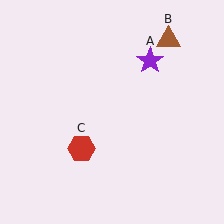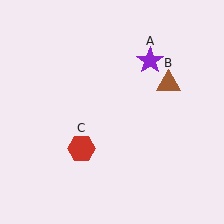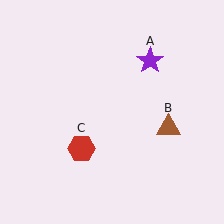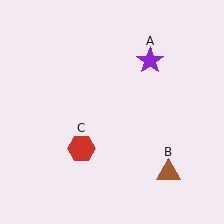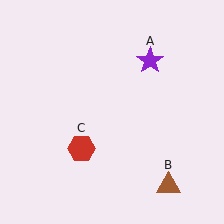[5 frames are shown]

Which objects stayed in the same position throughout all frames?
Purple star (object A) and red hexagon (object C) remained stationary.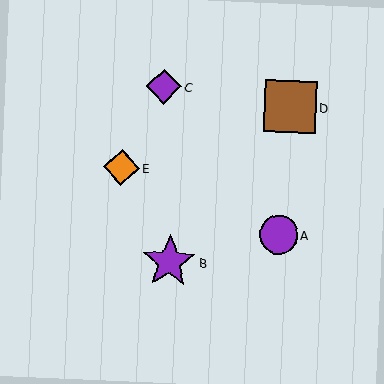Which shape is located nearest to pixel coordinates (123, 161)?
The orange diamond (labeled E) at (121, 168) is nearest to that location.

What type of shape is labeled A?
Shape A is a purple circle.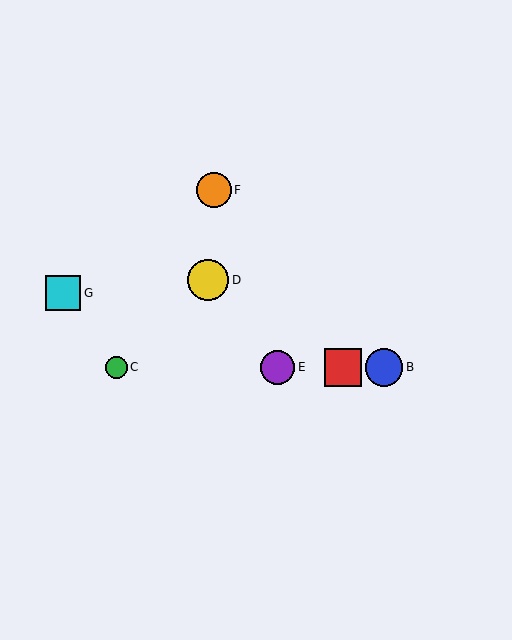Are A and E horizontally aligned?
Yes, both are at y≈367.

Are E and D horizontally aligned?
No, E is at y≈367 and D is at y≈280.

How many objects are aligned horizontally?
4 objects (A, B, C, E) are aligned horizontally.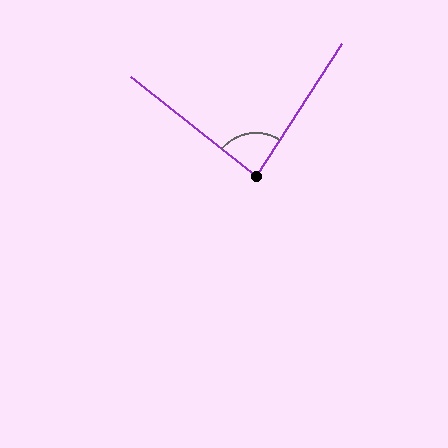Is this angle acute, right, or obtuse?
It is acute.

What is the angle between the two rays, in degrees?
Approximately 84 degrees.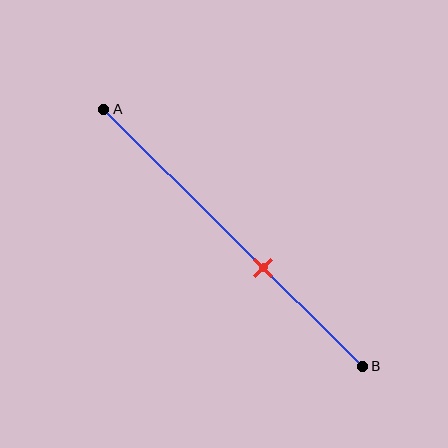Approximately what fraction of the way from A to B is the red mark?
The red mark is approximately 60% of the way from A to B.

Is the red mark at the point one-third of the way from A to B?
No, the mark is at about 60% from A, not at the 33% one-third point.